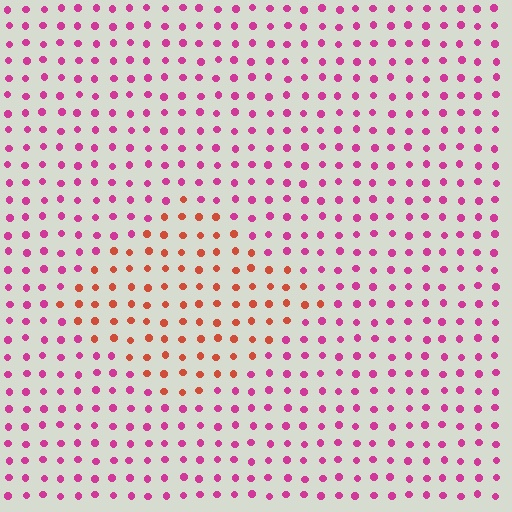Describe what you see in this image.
The image is filled with small magenta elements in a uniform arrangement. A diamond-shaped region is visible where the elements are tinted to a slightly different hue, forming a subtle color boundary.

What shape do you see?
I see a diamond.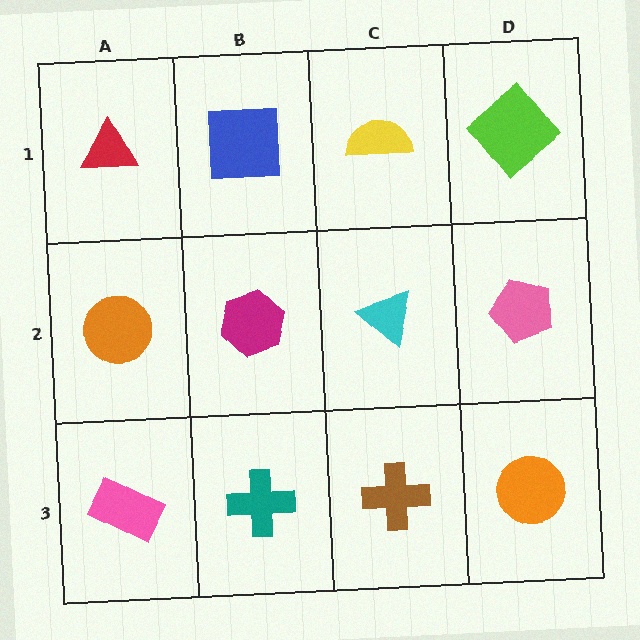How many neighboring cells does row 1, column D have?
2.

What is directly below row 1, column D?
A pink pentagon.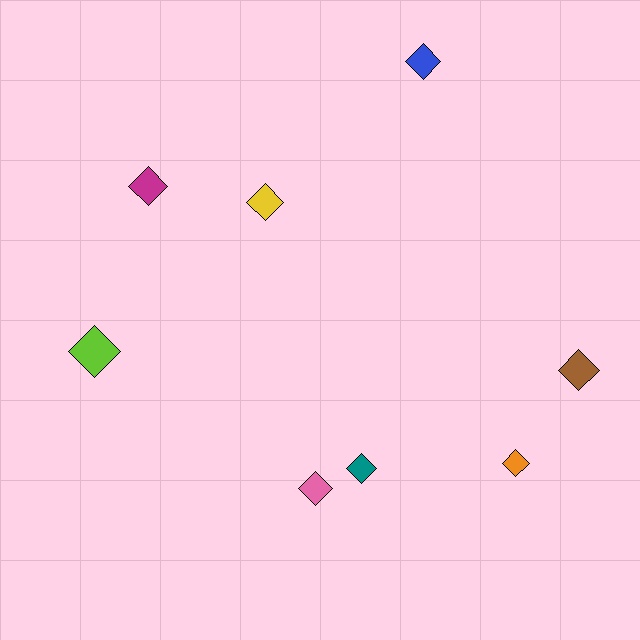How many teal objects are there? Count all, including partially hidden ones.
There is 1 teal object.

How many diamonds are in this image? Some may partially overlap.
There are 8 diamonds.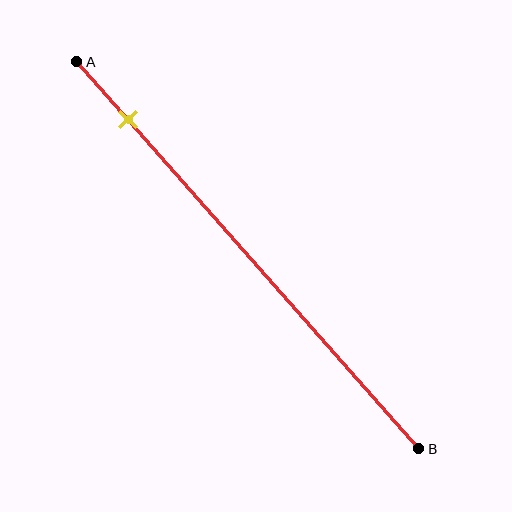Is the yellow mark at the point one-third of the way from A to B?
No, the mark is at about 15% from A, not at the 33% one-third point.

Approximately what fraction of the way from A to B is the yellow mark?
The yellow mark is approximately 15% of the way from A to B.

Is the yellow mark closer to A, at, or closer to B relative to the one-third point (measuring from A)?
The yellow mark is closer to point A than the one-third point of segment AB.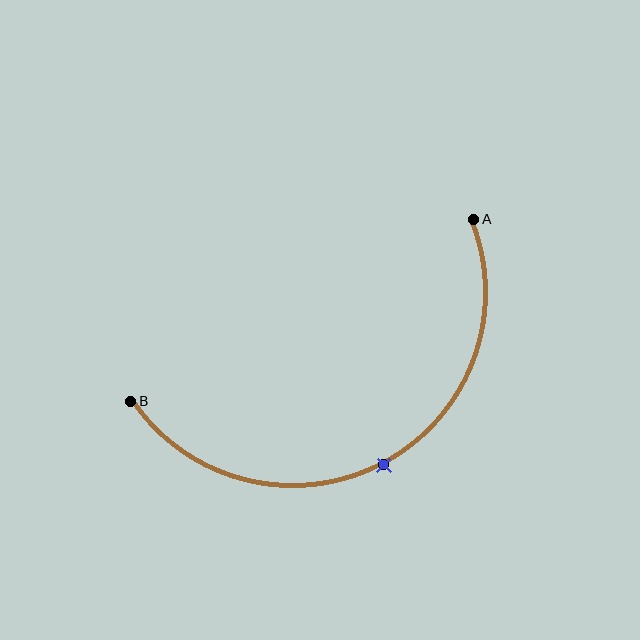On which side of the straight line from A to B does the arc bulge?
The arc bulges below the straight line connecting A and B.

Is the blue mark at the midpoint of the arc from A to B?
Yes. The blue mark lies on the arc at equal arc-length from both A and B — it is the arc midpoint.